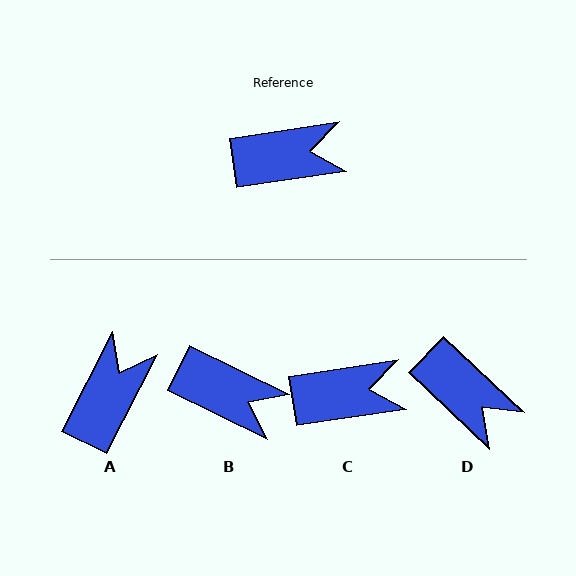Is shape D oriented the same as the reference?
No, it is off by about 52 degrees.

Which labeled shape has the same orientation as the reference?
C.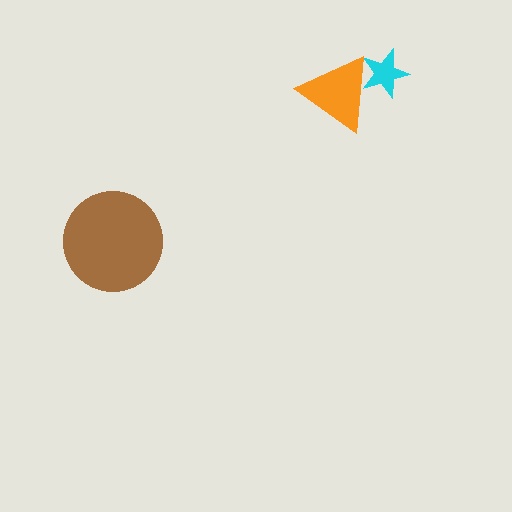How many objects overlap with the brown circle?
0 objects overlap with the brown circle.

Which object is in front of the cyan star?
The orange triangle is in front of the cyan star.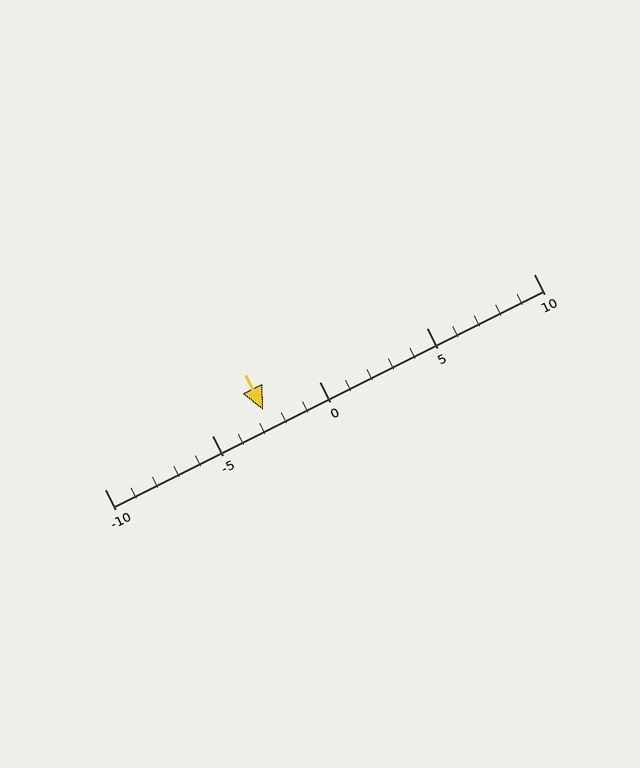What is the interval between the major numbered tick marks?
The major tick marks are spaced 5 units apart.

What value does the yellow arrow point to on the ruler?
The yellow arrow points to approximately -3.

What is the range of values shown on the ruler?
The ruler shows values from -10 to 10.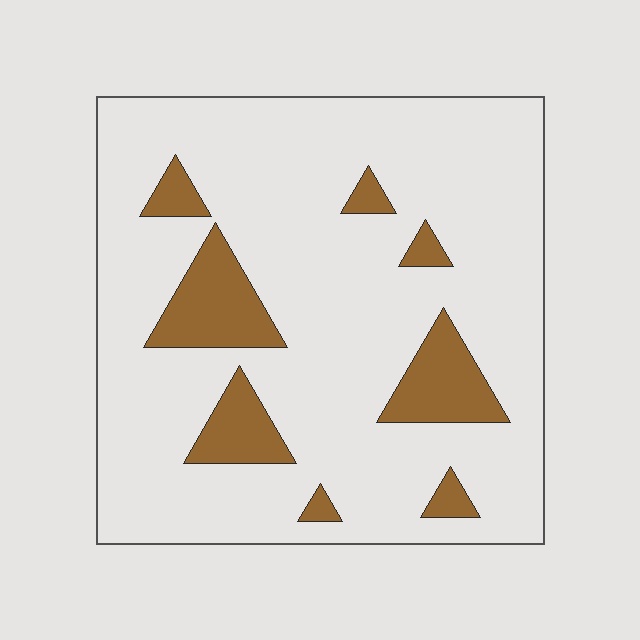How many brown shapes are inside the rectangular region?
8.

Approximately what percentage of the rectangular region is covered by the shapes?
Approximately 15%.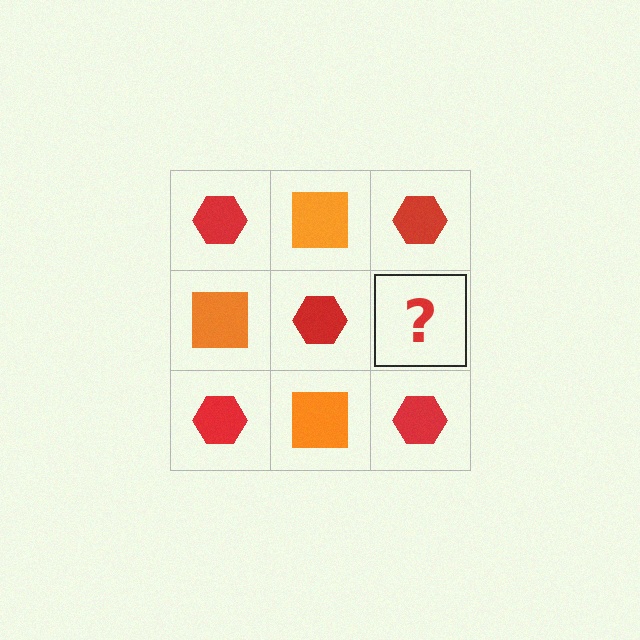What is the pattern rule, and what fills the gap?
The rule is that it alternates red hexagon and orange square in a checkerboard pattern. The gap should be filled with an orange square.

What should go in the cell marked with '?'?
The missing cell should contain an orange square.